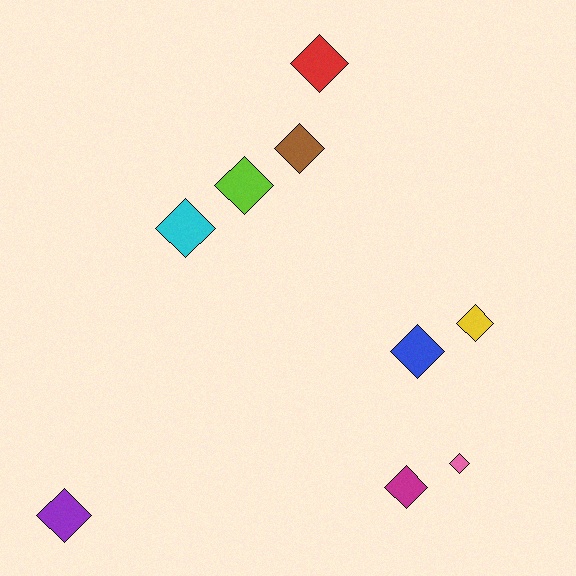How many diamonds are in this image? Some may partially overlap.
There are 9 diamonds.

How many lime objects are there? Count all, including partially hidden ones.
There is 1 lime object.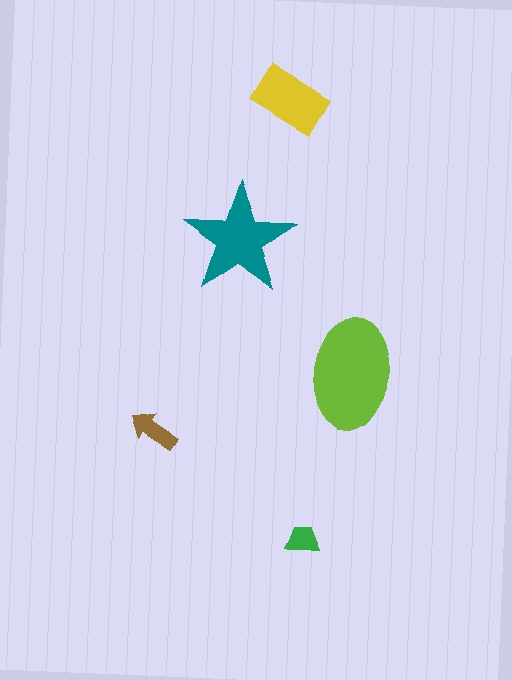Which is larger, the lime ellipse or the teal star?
The lime ellipse.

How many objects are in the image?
There are 5 objects in the image.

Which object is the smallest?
The green trapezoid.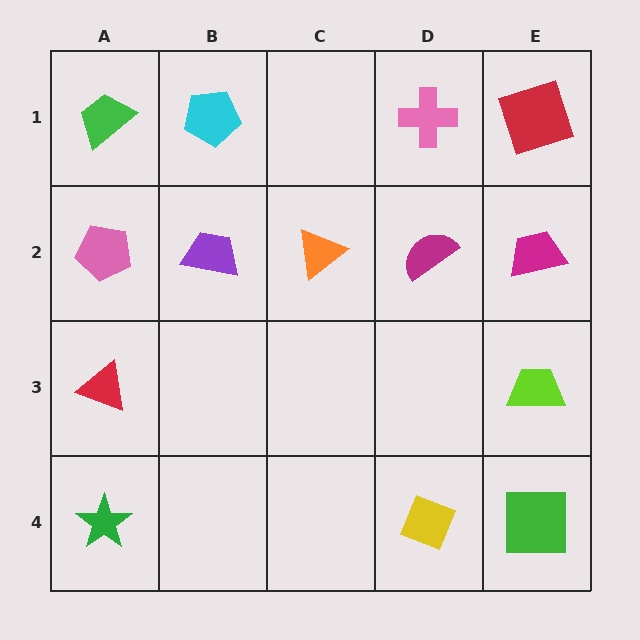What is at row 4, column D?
A yellow diamond.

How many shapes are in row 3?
2 shapes.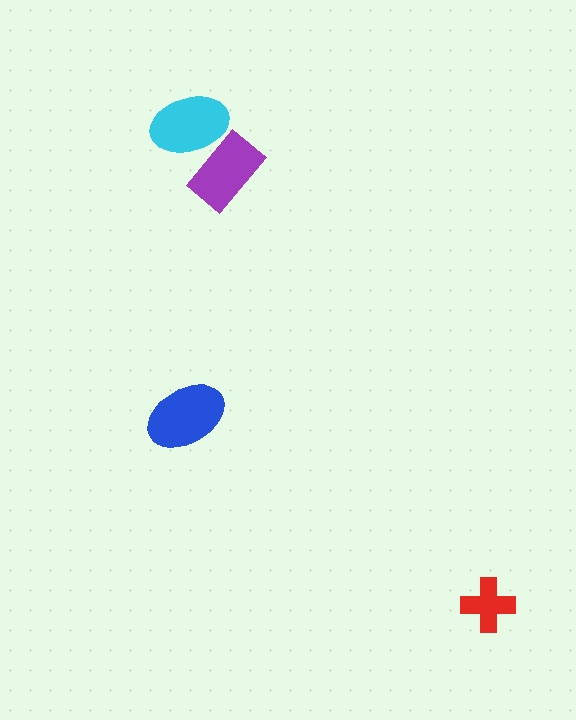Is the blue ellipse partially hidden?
No, no other shape covers it.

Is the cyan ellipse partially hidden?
Yes, it is partially covered by another shape.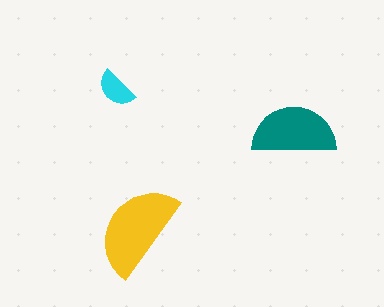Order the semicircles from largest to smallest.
the yellow one, the teal one, the cyan one.